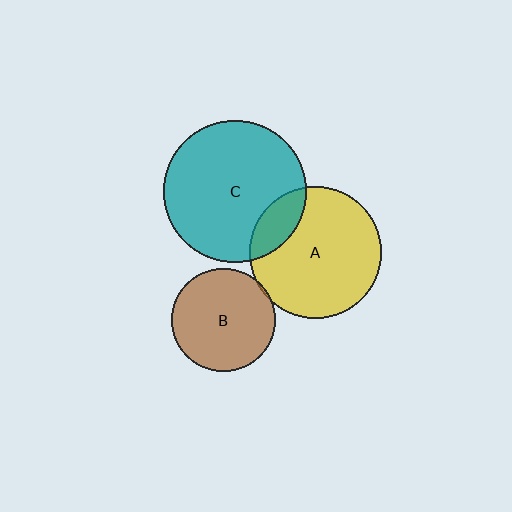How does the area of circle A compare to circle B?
Approximately 1.6 times.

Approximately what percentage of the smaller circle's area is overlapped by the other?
Approximately 15%.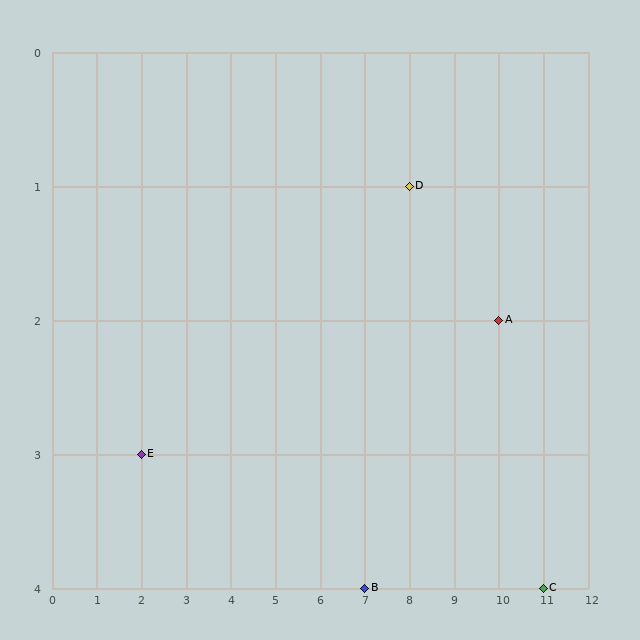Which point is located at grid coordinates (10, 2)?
Point A is at (10, 2).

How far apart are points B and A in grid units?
Points B and A are 3 columns and 2 rows apart (about 3.6 grid units diagonally).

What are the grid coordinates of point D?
Point D is at grid coordinates (8, 1).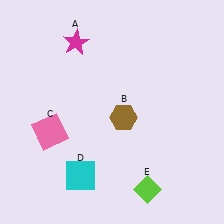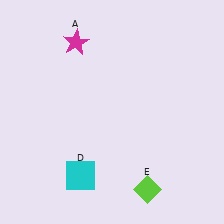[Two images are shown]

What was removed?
The brown hexagon (B), the pink square (C) were removed in Image 2.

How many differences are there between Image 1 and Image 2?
There are 2 differences between the two images.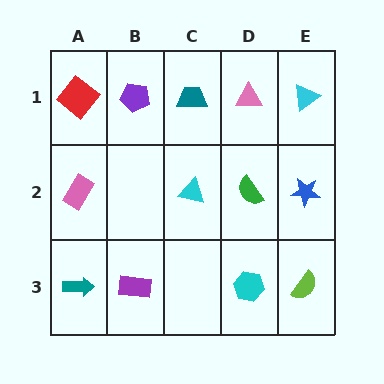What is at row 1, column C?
A teal trapezoid.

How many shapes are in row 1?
5 shapes.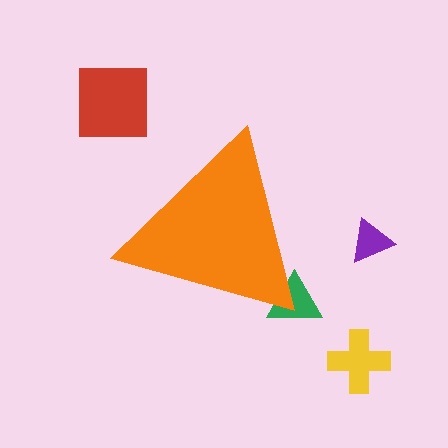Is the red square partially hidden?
No, the red square is fully visible.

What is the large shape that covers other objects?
An orange triangle.